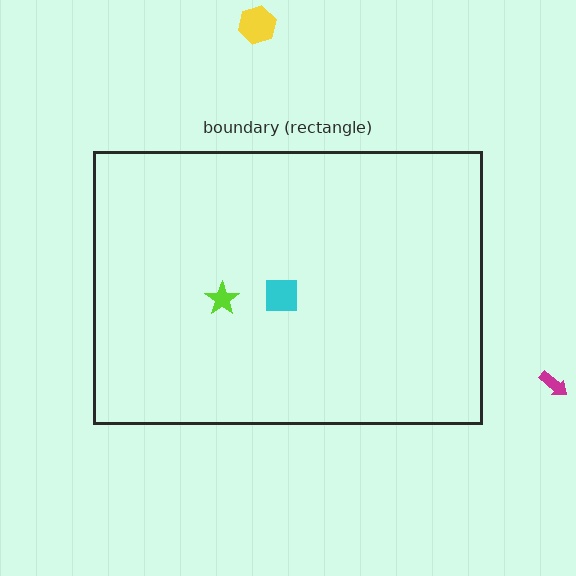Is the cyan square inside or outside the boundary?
Inside.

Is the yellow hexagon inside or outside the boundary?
Outside.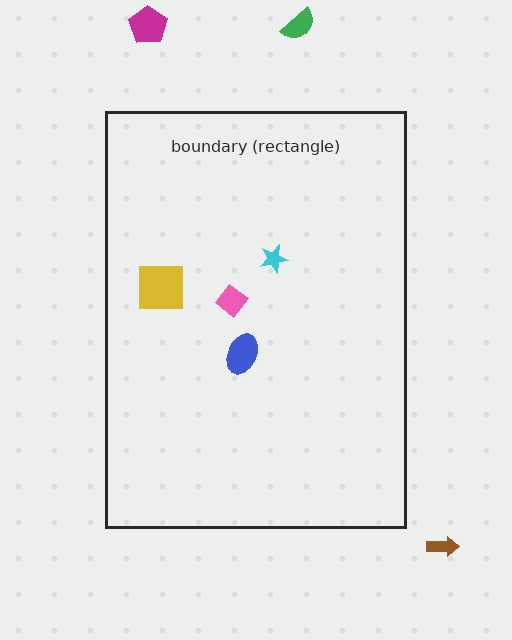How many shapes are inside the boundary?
4 inside, 3 outside.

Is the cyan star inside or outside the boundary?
Inside.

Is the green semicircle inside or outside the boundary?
Outside.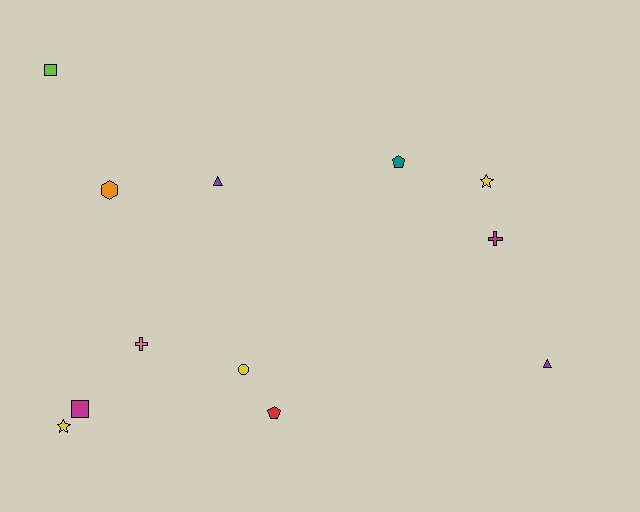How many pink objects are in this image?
There is 1 pink object.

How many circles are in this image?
There is 1 circle.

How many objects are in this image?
There are 12 objects.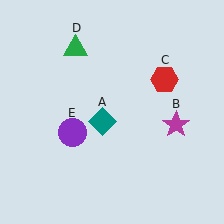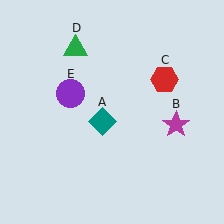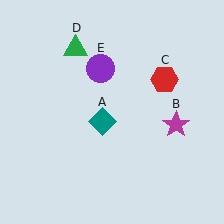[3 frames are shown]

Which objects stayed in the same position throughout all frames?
Teal diamond (object A) and magenta star (object B) and red hexagon (object C) and green triangle (object D) remained stationary.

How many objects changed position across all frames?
1 object changed position: purple circle (object E).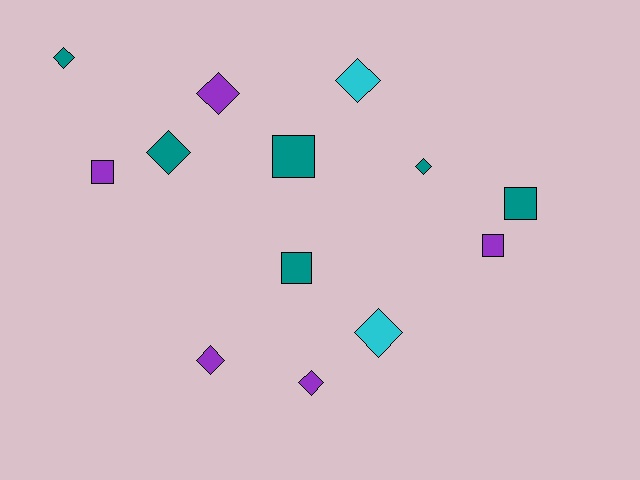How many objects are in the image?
There are 13 objects.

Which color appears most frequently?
Teal, with 6 objects.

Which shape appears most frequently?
Diamond, with 8 objects.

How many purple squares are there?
There are 2 purple squares.